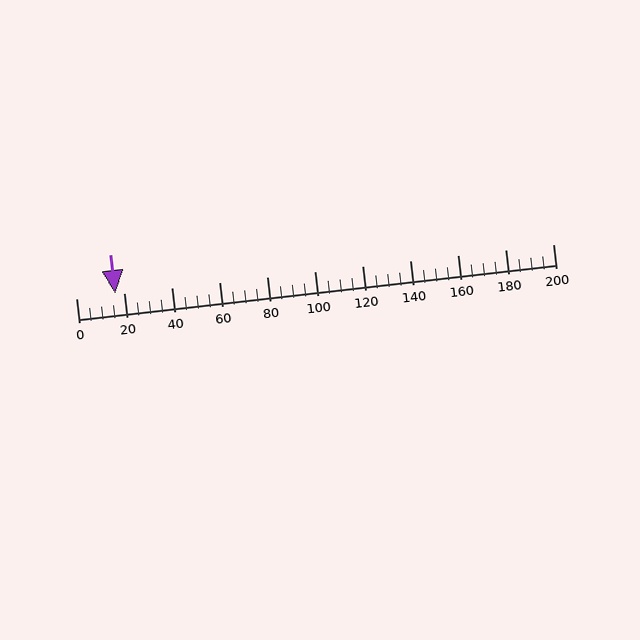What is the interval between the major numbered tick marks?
The major tick marks are spaced 20 units apart.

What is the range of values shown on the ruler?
The ruler shows values from 0 to 200.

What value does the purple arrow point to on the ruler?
The purple arrow points to approximately 17.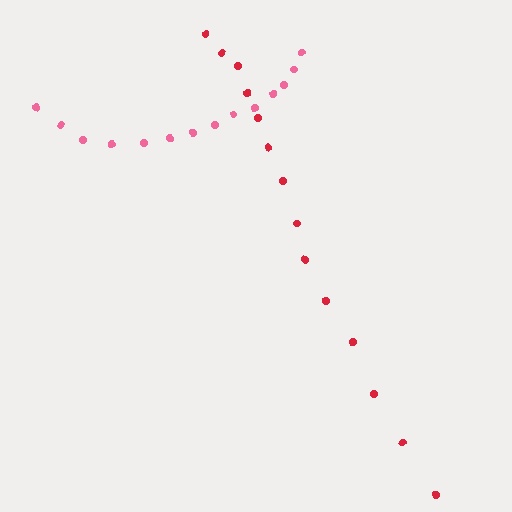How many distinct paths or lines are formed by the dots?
There are 2 distinct paths.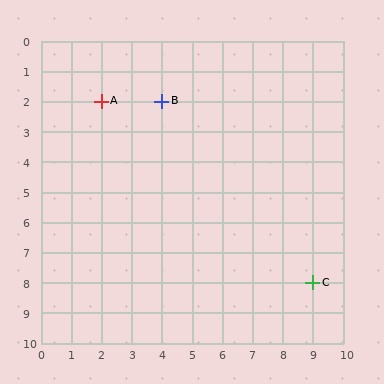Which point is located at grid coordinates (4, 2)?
Point B is at (4, 2).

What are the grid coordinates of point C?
Point C is at grid coordinates (9, 8).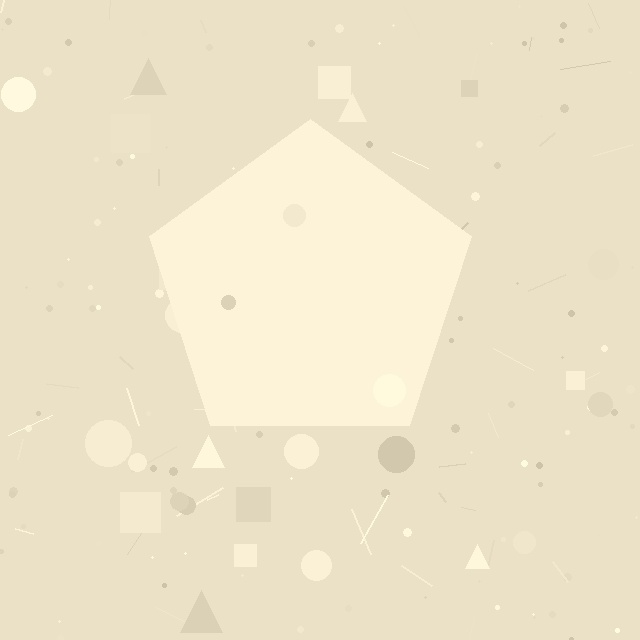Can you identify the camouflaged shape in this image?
The camouflaged shape is a pentagon.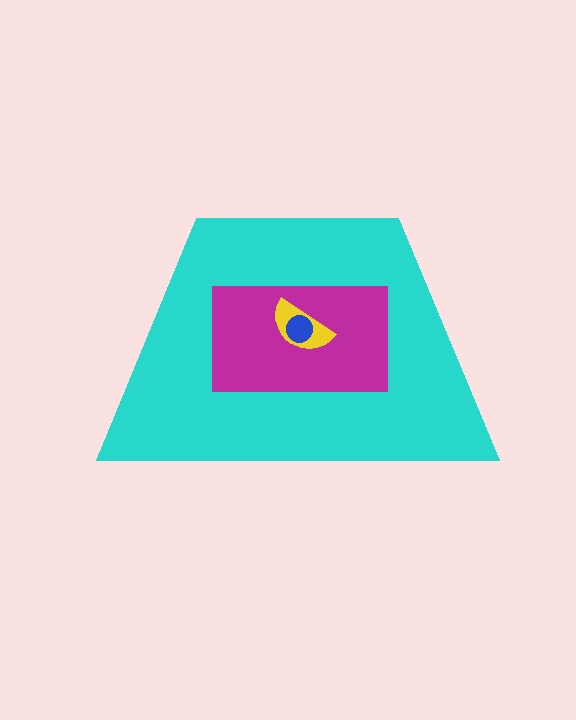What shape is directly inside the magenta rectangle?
The yellow semicircle.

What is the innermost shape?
The blue circle.